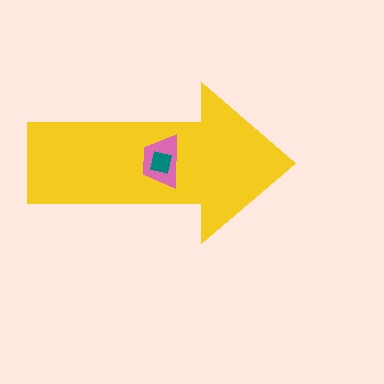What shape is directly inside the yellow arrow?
The pink trapezoid.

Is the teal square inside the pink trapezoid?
Yes.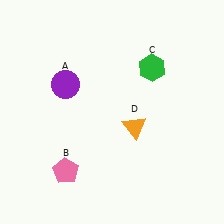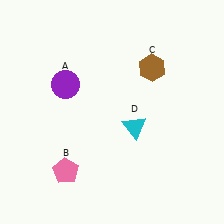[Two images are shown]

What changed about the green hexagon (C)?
In Image 1, C is green. In Image 2, it changed to brown.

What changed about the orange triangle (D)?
In Image 1, D is orange. In Image 2, it changed to cyan.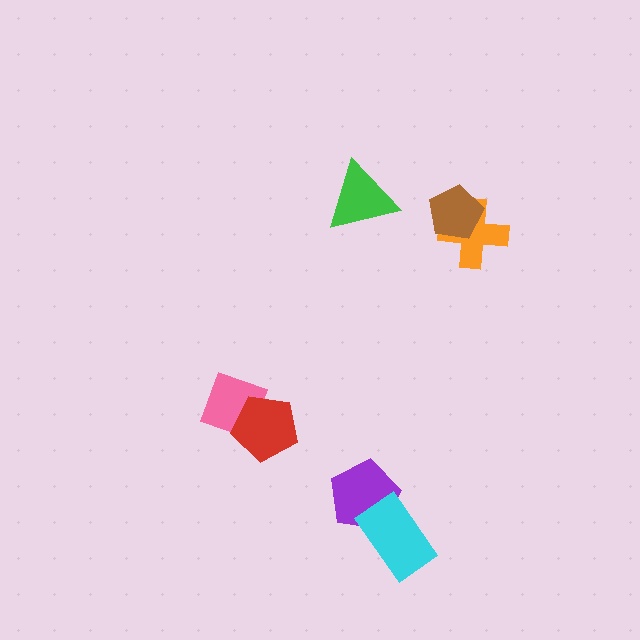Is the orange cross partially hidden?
Yes, it is partially covered by another shape.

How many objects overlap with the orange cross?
1 object overlaps with the orange cross.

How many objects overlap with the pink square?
1 object overlaps with the pink square.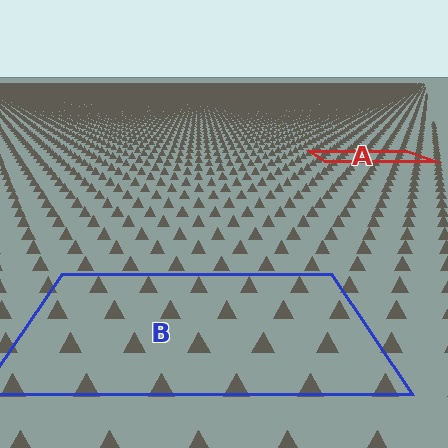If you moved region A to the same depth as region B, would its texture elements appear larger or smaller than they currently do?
They would appear larger. At a closer depth, the same texture elements are projected at a bigger on-screen size.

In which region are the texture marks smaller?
The texture marks are smaller in region A, because it is farther away.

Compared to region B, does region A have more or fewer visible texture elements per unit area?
Region A has more texture elements per unit area — they are packed more densely because it is farther away.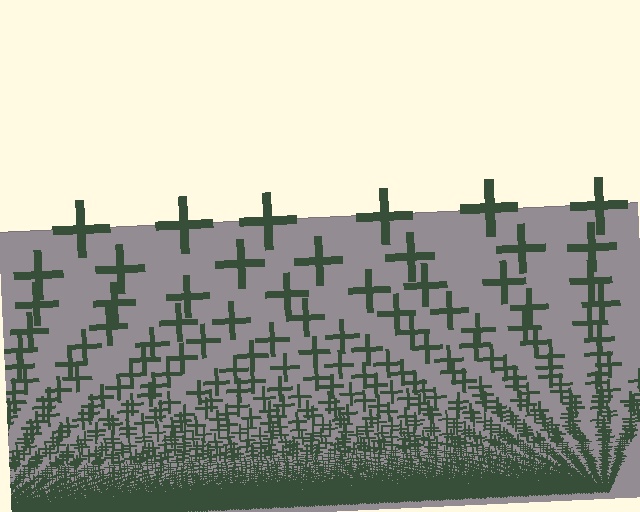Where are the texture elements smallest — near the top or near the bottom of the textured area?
Near the bottom.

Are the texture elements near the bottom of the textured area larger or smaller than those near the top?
Smaller. The gradient is inverted — elements near the bottom are smaller and denser.